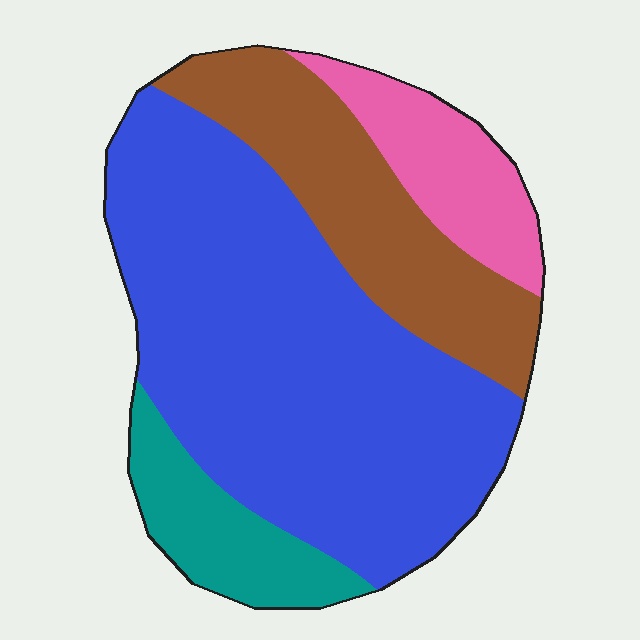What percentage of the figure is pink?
Pink covers 11% of the figure.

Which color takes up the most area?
Blue, at roughly 55%.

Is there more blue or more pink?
Blue.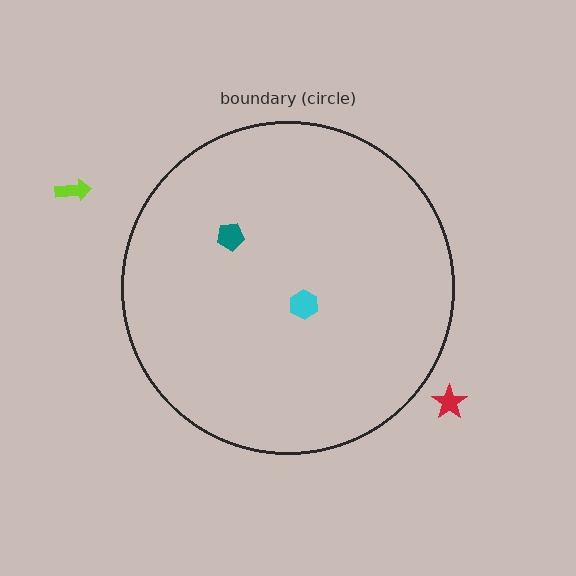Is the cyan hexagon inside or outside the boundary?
Inside.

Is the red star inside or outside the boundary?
Outside.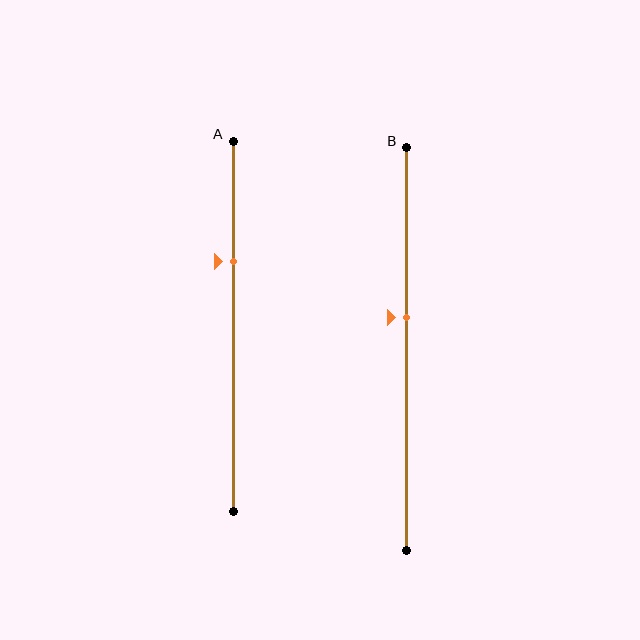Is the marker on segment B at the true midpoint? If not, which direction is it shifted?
No, the marker on segment B is shifted upward by about 8% of the segment length.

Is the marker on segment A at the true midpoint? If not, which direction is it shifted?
No, the marker on segment A is shifted upward by about 18% of the segment length.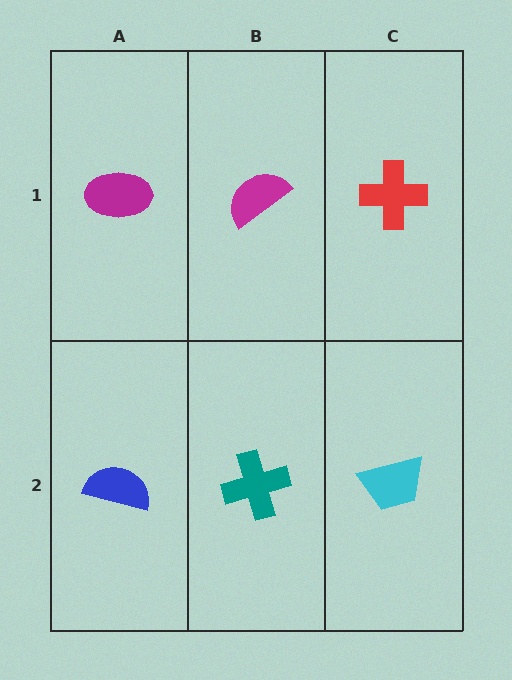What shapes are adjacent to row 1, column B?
A teal cross (row 2, column B), a magenta ellipse (row 1, column A), a red cross (row 1, column C).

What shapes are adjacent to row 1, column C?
A cyan trapezoid (row 2, column C), a magenta semicircle (row 1, column B).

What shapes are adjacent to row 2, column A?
A magenta ellipse (row 1, column A), a teal cross (row 2, column B).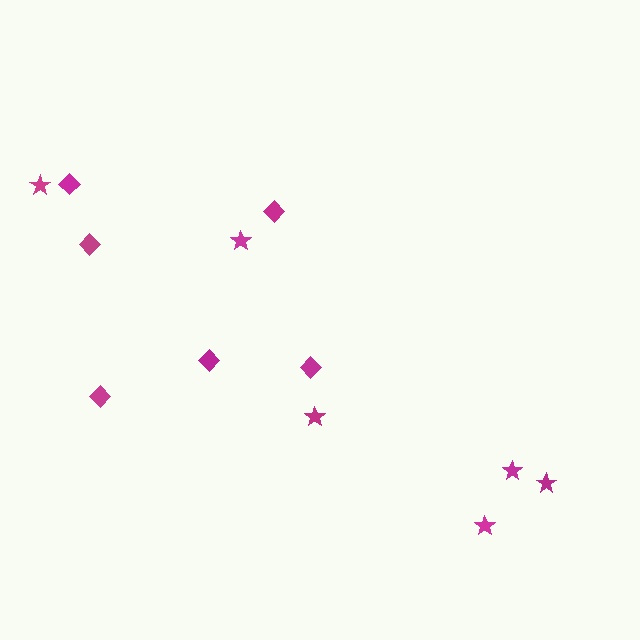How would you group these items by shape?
There are 2 groups: one group of diamonds (6) and one group of stars (6).